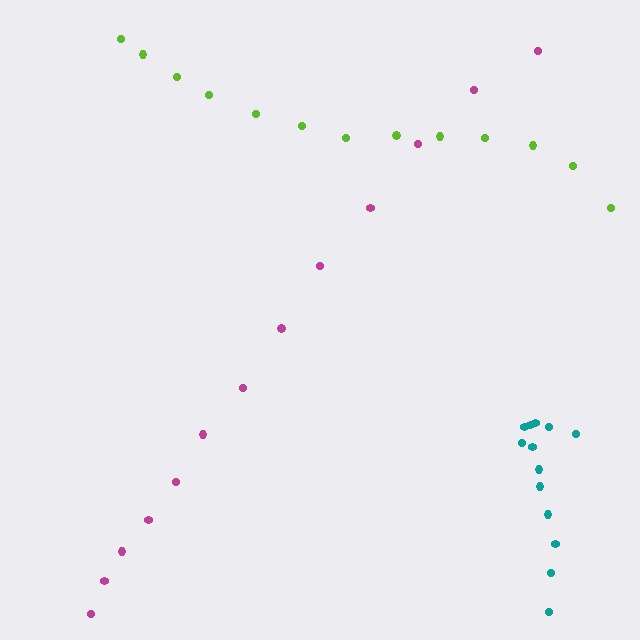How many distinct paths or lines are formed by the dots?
There are 3 distinct paths.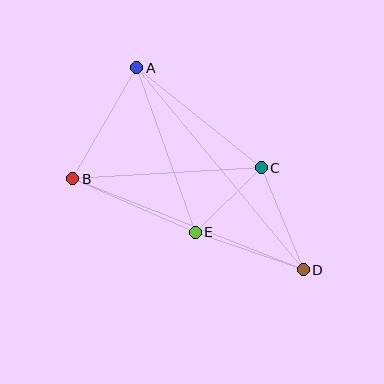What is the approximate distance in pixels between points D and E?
The distance between D and E is approximately 114 pixels.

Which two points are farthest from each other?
Points A and D are farthest from each other.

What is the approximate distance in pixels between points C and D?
The distance between C and D is approximately 110 pixels.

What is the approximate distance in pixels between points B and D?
The distance between B and D is approximately 248 pixels.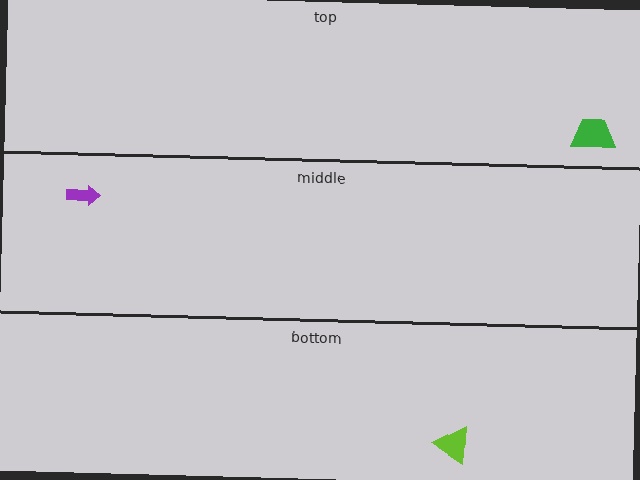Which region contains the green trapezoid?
The top region.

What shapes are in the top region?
The green trapezoid.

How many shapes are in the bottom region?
1.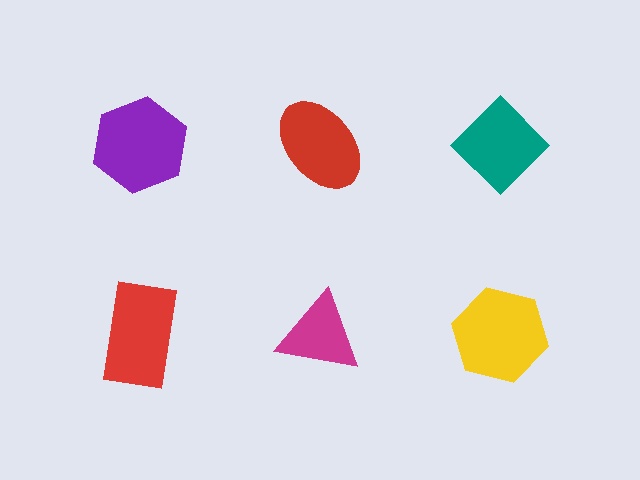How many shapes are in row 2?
3 shapes.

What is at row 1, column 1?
A purple hexagon.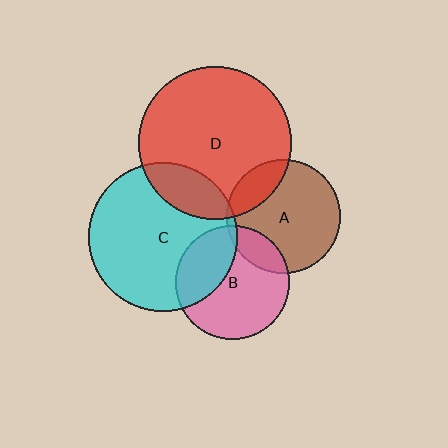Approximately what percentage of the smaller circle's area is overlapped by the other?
Approximately 35%.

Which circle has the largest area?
Circle D (red).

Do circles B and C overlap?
Yes.